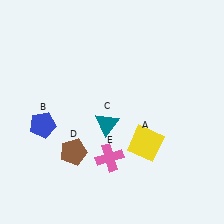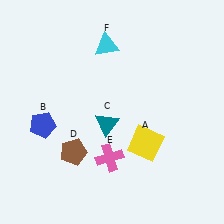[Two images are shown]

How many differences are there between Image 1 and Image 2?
There is 1 difference between the two images.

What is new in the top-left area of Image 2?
A cyan triangle (F) was added in the top-left area of Image 2.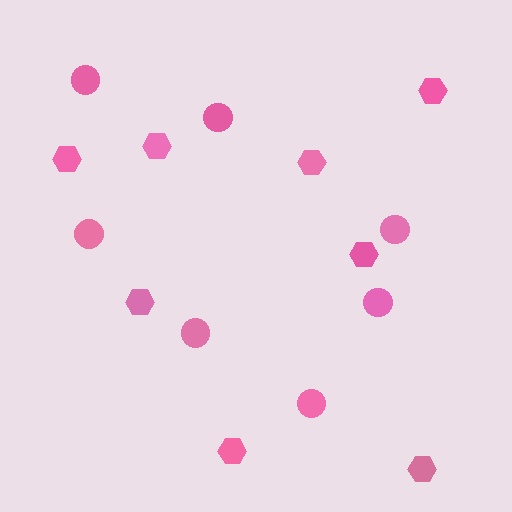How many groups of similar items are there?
There are 2 groups: one group of hexagons (8) and one group of circles (7).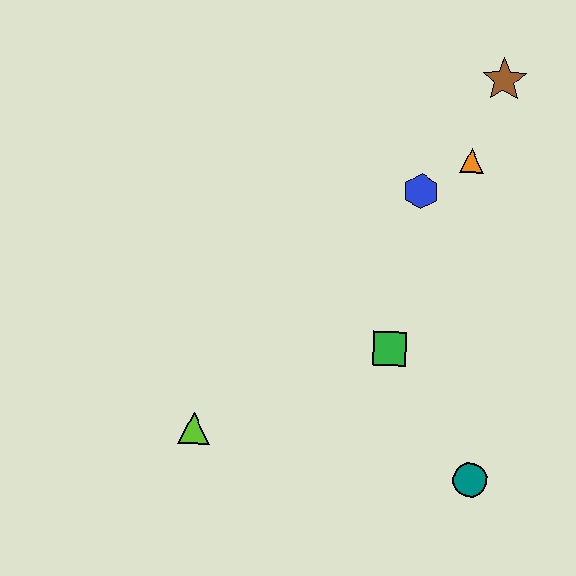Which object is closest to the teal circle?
The green square is closest to the teal circle.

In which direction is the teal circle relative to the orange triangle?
The teal circle is below the orange triangle.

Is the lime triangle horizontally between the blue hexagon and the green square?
No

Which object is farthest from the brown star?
The lime triangle is farthest from the brown star.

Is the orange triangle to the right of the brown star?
No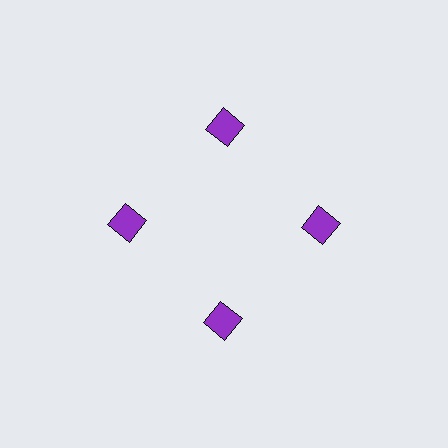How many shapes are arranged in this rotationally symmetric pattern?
There are 4 shapes, arranged in 4 groups of 1.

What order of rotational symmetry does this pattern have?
This pattern has 4-fold rotational symmetry.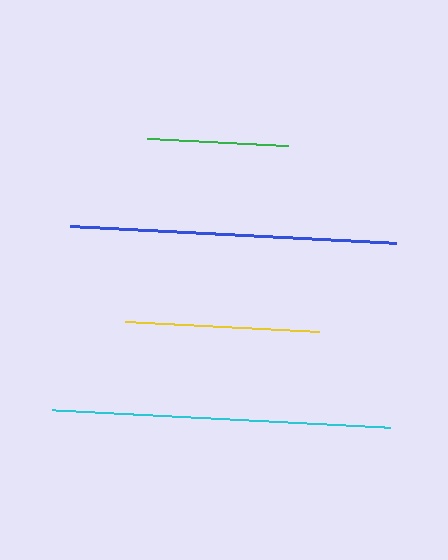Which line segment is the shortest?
The green line is the shortest at approximately 141 pixels.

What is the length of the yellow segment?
The yellow segment is approximately 195 pixels long.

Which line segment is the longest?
The cyan line is the longest at approximately 338 pixels.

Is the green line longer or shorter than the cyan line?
The cyan line is longer than the green line.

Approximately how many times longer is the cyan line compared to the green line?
The cyan line is approximately 2.4 times the length of the green line.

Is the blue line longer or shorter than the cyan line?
The cyan line is longer than the blue line.